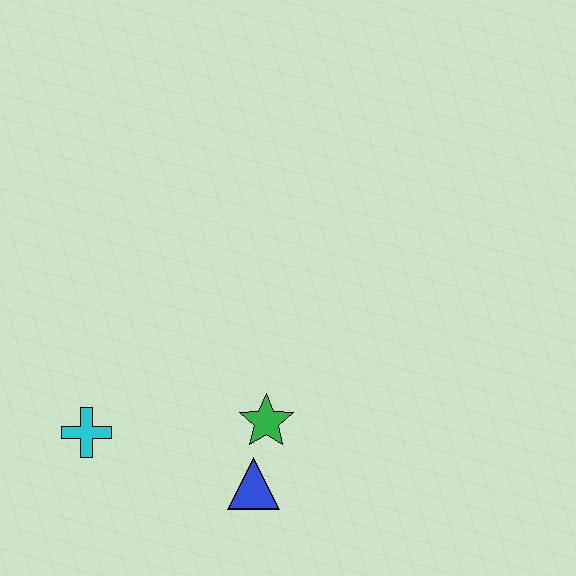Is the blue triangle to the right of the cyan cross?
Yes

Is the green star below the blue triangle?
No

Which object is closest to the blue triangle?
The green star is closest to the blue triangle.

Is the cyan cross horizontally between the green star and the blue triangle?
No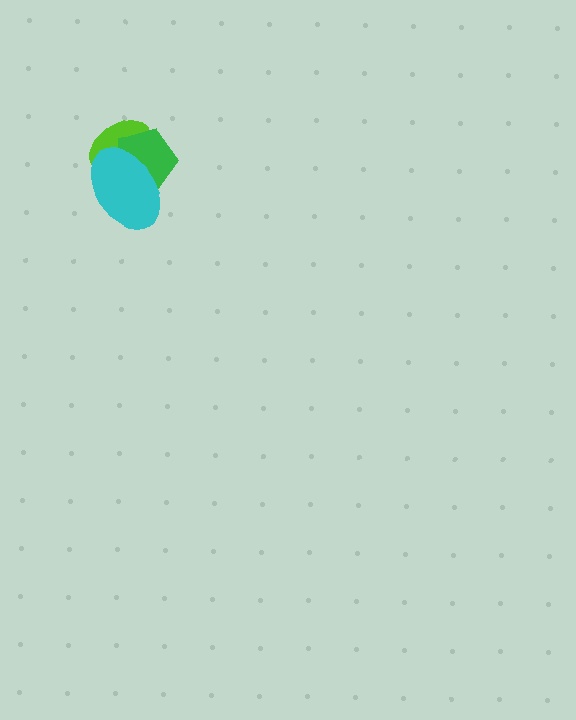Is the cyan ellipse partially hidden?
No, no other shape covers it.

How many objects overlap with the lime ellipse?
2 objects overlap with the lime ellipse.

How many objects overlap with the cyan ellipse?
2 objects overlap with the cyan ellipse.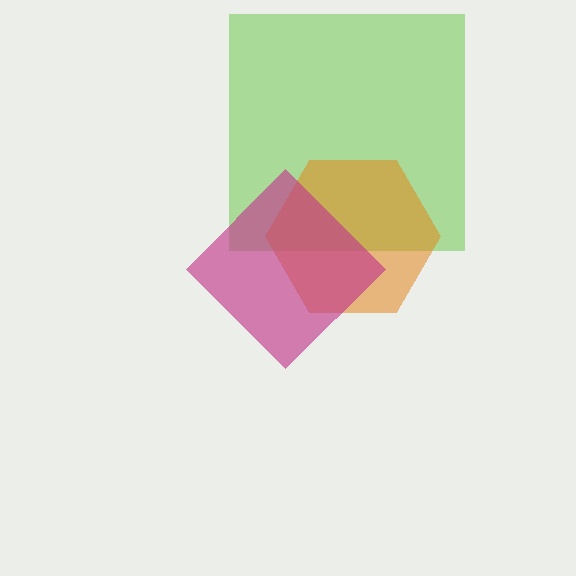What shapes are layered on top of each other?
The layered shapes are: a lime square, an orange hexagon, a magenta diamond.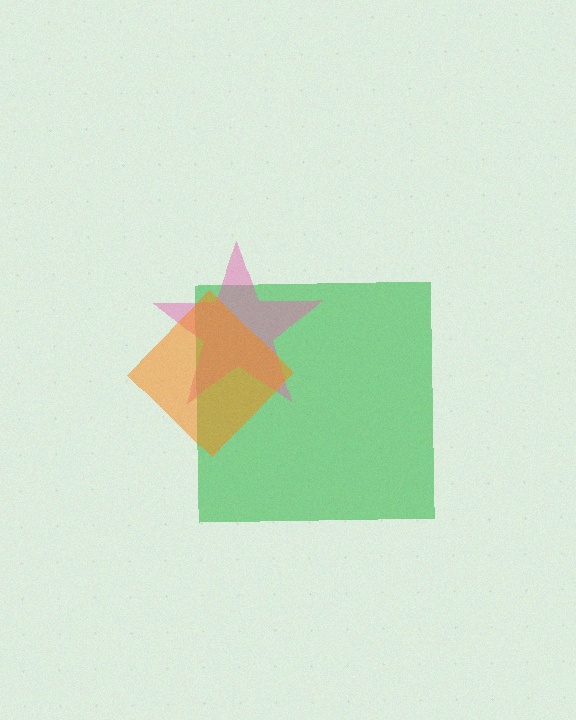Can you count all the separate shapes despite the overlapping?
Yes, there are 3 separate shapes.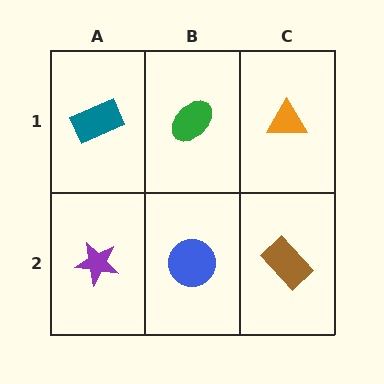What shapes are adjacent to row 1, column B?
A blue circle (row 2, column B), a teal rectangle (row 1, column A), an orange triangle (row 1, column C).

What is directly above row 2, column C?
An orange triangle.